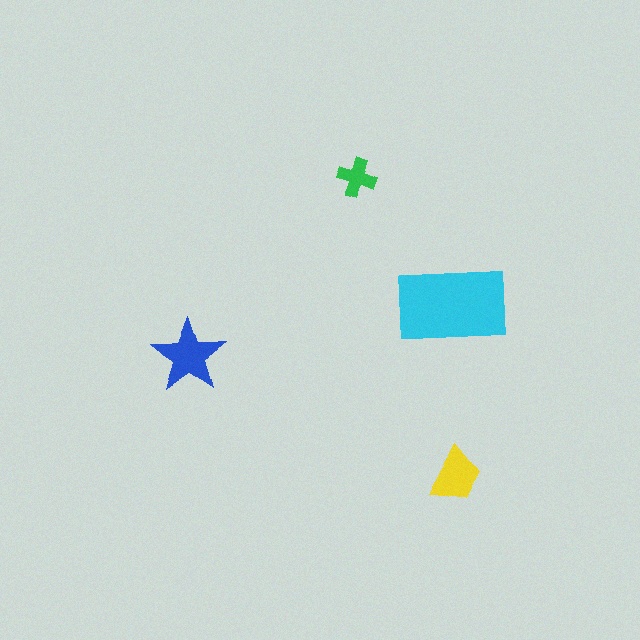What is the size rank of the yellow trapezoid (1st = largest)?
3rd.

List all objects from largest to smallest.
The cyan rectangle, the blue star, the yellow trapezoid, the green cross.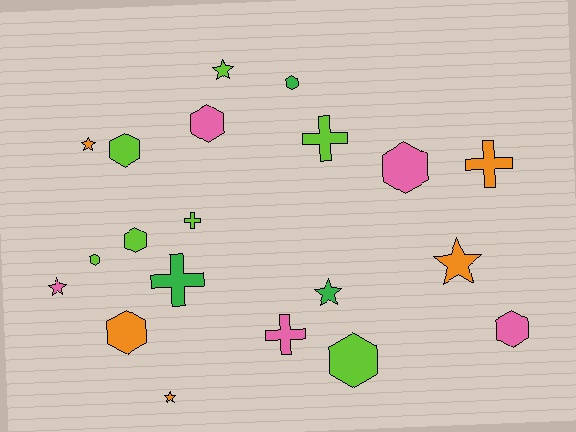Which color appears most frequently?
Lime, with 7 objects.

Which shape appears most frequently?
Hexagon, with 9 objects.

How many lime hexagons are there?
There are 4 lime hexagons.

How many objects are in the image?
There are 20 objects.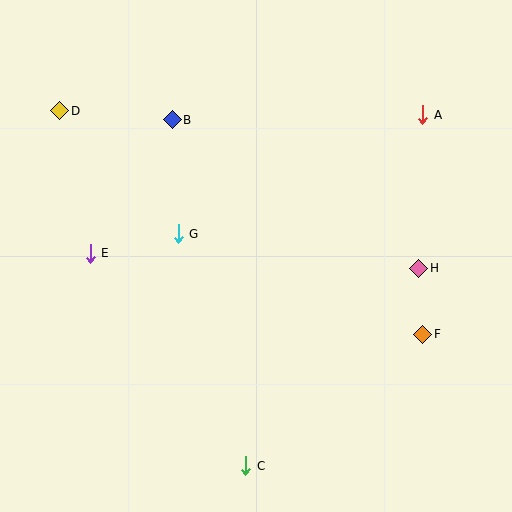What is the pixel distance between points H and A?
The distance between H and A is 153 pixels.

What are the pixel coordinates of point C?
Point C is at (246, 466).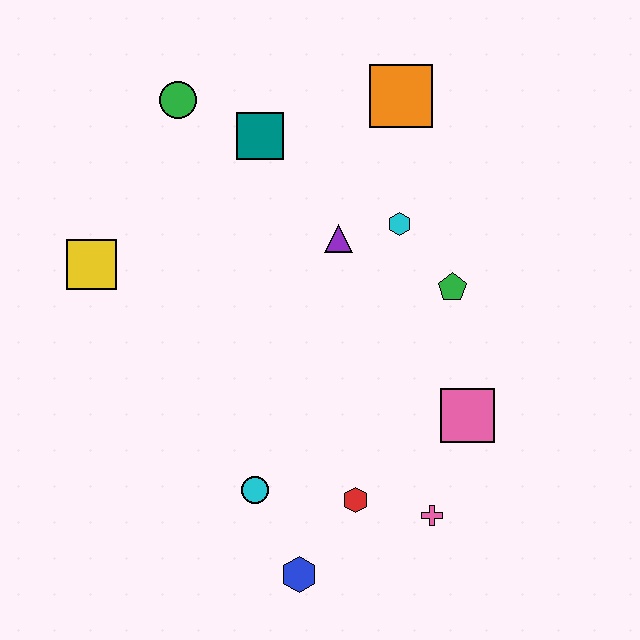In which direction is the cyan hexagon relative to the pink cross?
The cyan hexagon is above the pink cross.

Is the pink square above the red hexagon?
Yes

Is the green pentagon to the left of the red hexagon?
No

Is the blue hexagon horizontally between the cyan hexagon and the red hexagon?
No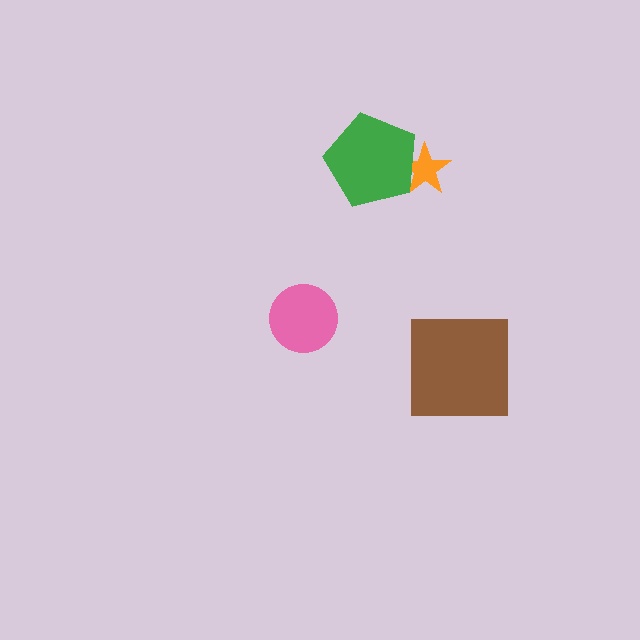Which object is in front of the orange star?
The green pentagon is in front of the orange star.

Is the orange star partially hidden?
Yes, it is partially covered by another shape.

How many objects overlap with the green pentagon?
1 object overlaps with the green pentagon.